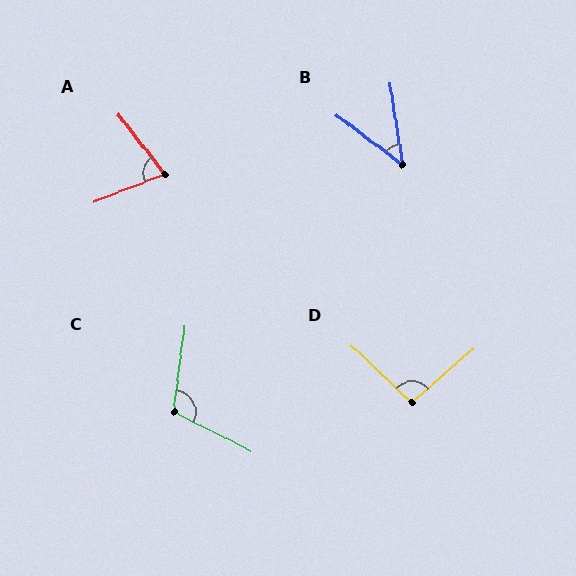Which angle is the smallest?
B, at approximately 44 degrees.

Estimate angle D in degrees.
Approximately 96 degrees.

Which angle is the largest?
C, at approximately 109 degrees.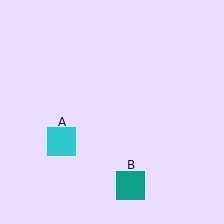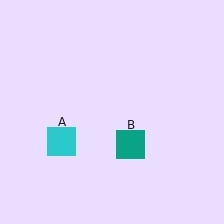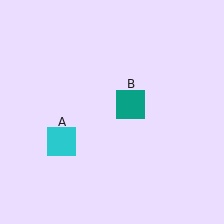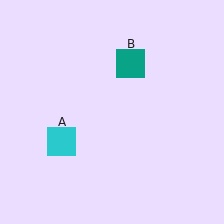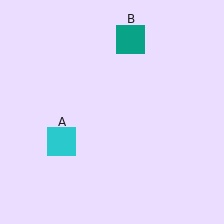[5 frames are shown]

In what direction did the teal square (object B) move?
The teal square (object B) moved up.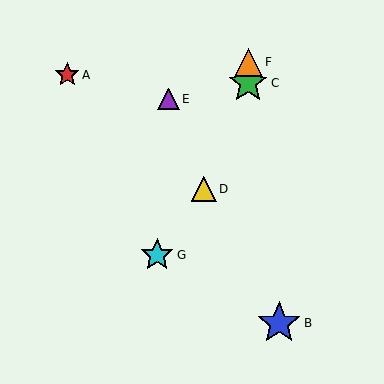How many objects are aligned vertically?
2 objects (C, F) are aligned vertically.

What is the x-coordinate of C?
Object C is at x≈248.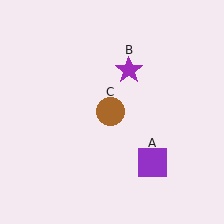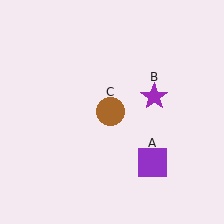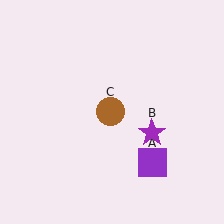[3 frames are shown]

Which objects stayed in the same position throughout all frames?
Purple square (object A) and brown circle (object C) remained stationary.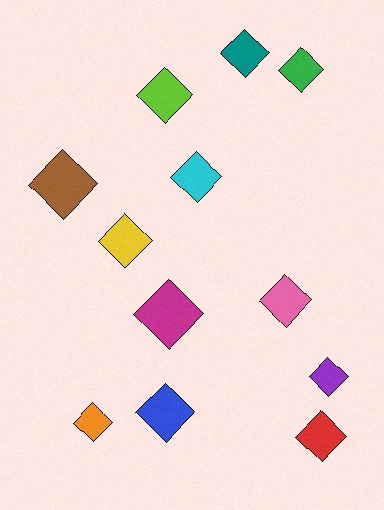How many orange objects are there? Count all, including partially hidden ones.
There is 1 orange object.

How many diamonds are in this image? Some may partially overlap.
There are 12 diamonds.